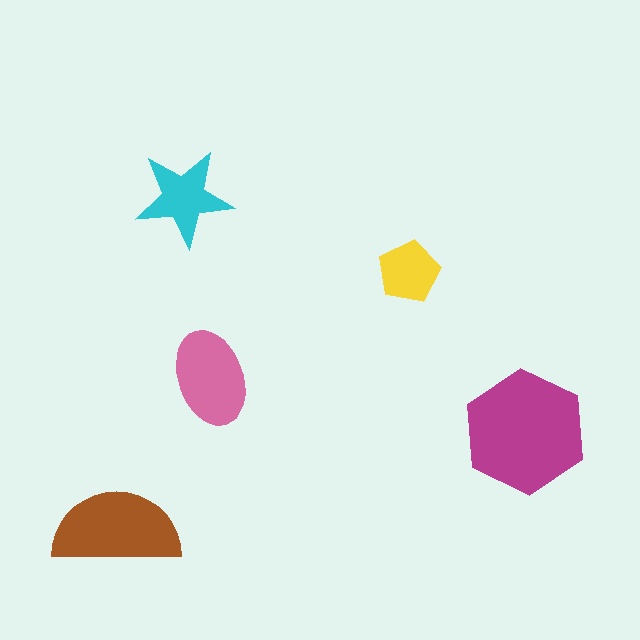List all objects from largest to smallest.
The magenta hexagon, the brown semicircle, the pink ellipse, the cyan star, the yellow pentagon.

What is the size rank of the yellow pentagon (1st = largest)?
5th.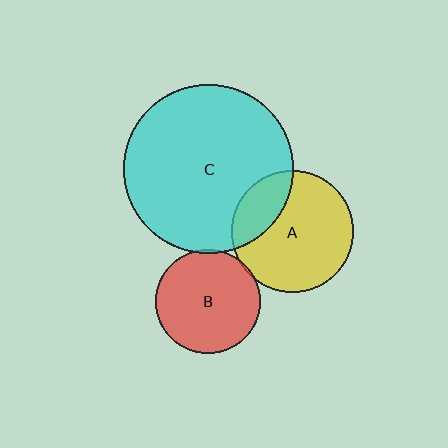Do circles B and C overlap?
Yes.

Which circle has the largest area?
Circle C (cyan).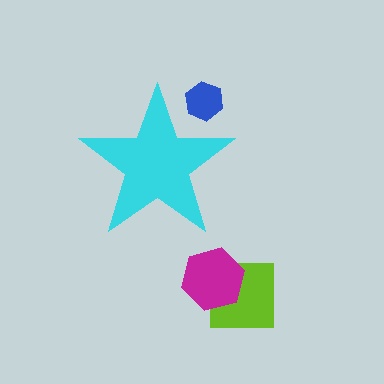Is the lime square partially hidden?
No, the lime square is fully visible.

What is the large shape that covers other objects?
A cyan star.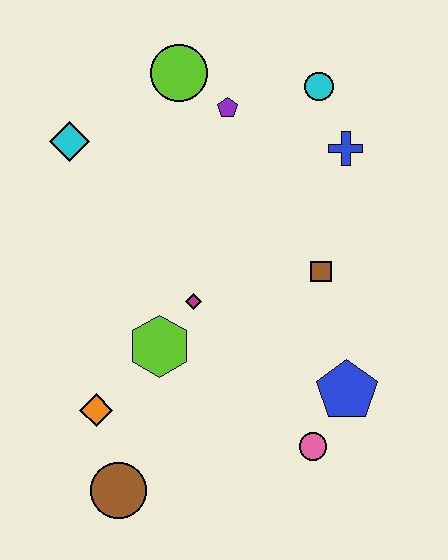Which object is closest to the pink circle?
The blue pentagon is closest to the pink circle.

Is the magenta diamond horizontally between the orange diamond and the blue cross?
Yes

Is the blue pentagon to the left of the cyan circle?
No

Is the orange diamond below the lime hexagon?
Yes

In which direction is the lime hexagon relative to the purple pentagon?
The lime hexagon is below the purple pentagon.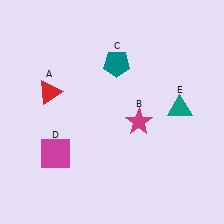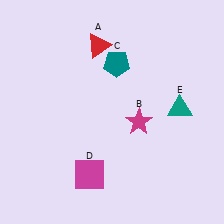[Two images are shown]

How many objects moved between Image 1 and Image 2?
2 objects moved between the two images.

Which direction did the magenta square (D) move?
The magenta square (D) moved right.